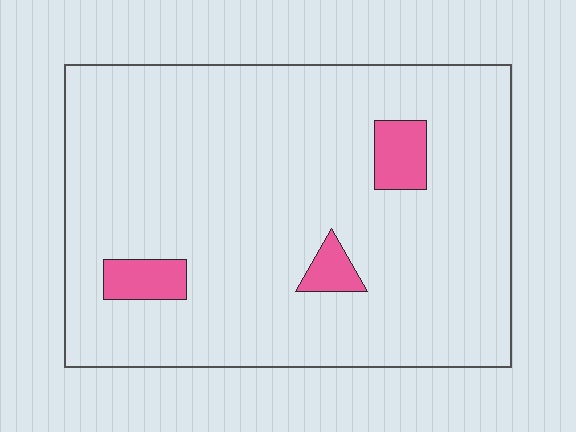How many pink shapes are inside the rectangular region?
3.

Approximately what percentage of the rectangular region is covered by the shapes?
Approximately 5%.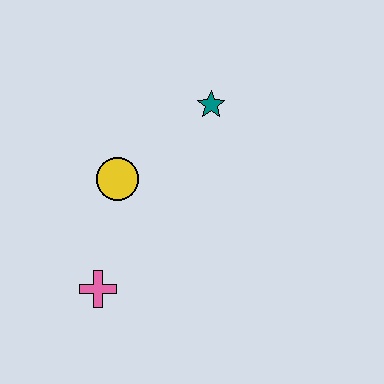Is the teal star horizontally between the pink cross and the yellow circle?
No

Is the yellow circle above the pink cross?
Yes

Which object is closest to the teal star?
The yellow circle is closest to the teal star.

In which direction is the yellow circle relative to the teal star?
The yellow circle is to the left of the teal star.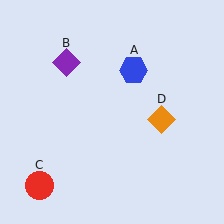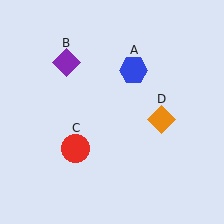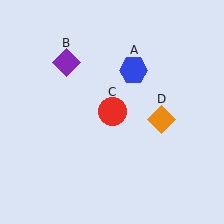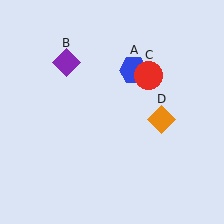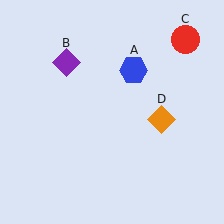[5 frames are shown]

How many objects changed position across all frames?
1 object changed position: red circle (object C).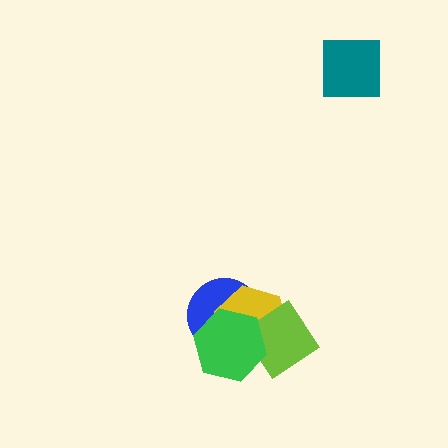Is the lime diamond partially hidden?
Yes, it is partially covered by another shape.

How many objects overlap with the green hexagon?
3 objects overlap with the green hexagon.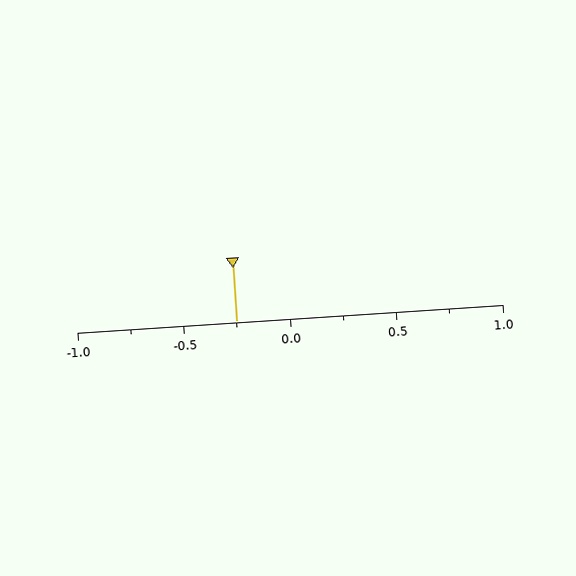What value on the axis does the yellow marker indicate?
The marker indicates approximately -0.25.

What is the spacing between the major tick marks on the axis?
The major ticks are spaced 0.5 apart.